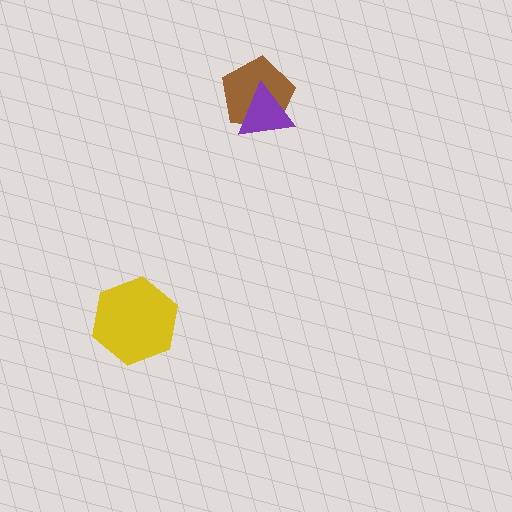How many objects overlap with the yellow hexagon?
0 objects overlap with the yellow hexagon.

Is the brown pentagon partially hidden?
Yes, it is partially covered by another shape.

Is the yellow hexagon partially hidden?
No, no other shape covers it.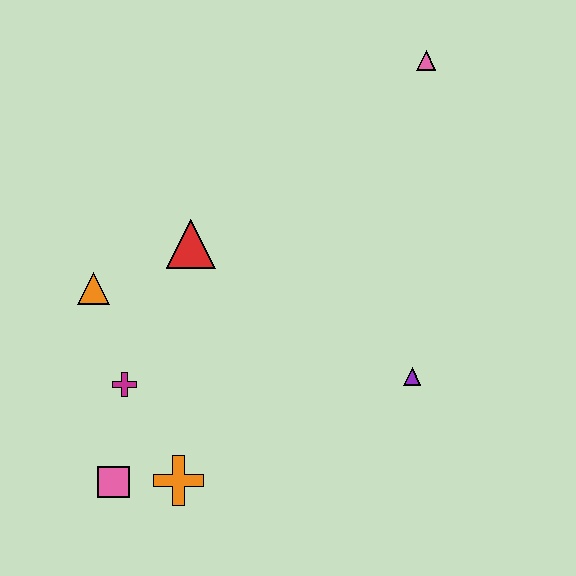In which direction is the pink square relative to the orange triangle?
The pink square is below the orange triangle.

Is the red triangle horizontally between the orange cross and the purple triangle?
Yes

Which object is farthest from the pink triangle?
The pink square is farthest from the pink triangle.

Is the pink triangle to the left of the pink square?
No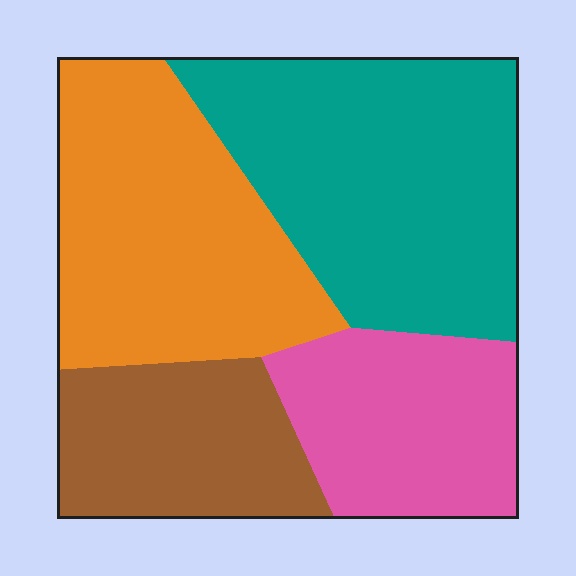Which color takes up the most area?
Teal, at roughly 35%.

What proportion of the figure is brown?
Brown takes up less than a quarter of the figure.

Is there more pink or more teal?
Teal.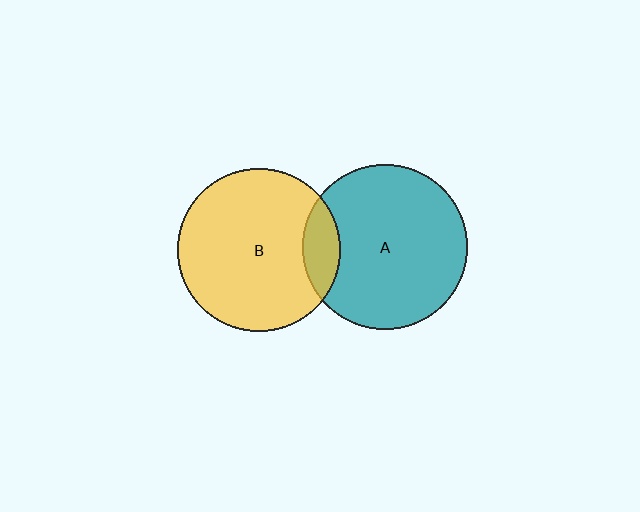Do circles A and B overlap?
Yes.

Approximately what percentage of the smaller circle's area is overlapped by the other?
Approximately 15%.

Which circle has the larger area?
Circle A (teal).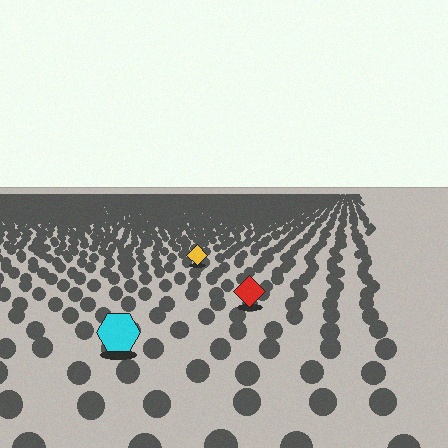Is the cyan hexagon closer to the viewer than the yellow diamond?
Yes. The cyan hexagon is closer — you can tell from the texture gradient: the ground texture is coarser near it.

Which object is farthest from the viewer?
The yellow diamond is farthest from the viewer. It appears smaller and the ground texture around it is denser.